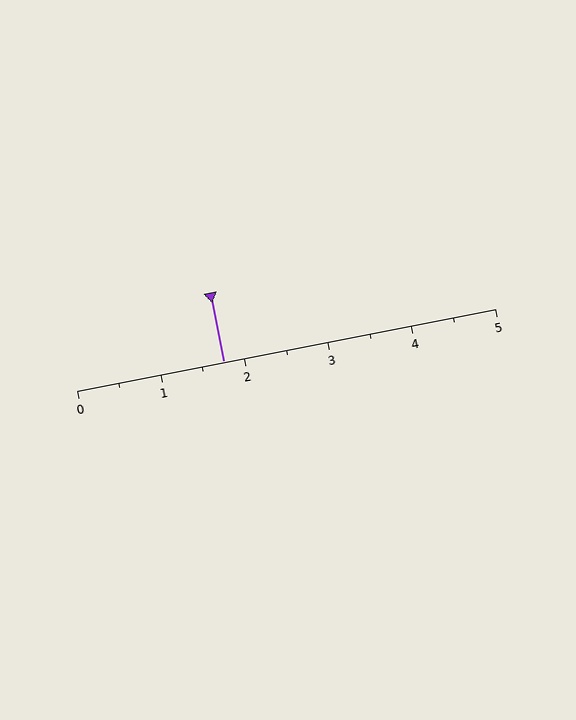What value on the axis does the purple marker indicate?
The marker indicates approximately 1.8.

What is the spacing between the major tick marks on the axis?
The major ticks are spaced 1 apart.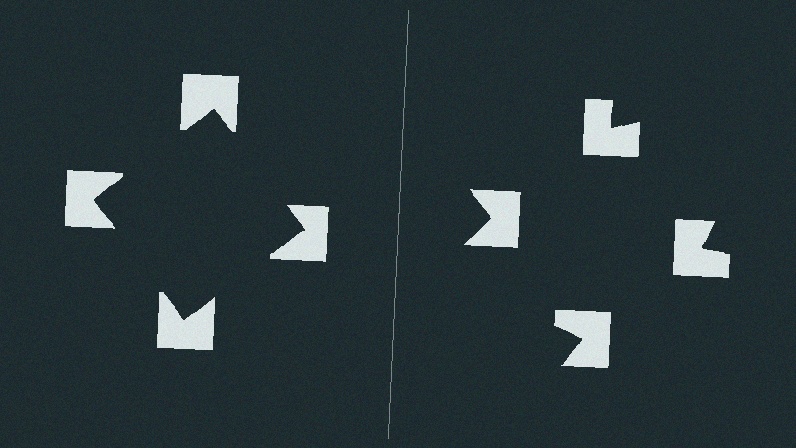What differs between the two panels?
The notched squares are positioned identically on both sides; only the wedge orientations differ. On the left they align to a square; on the right they are misaligned.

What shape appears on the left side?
An illusory square.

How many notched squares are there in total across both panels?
8 — 4 on each side.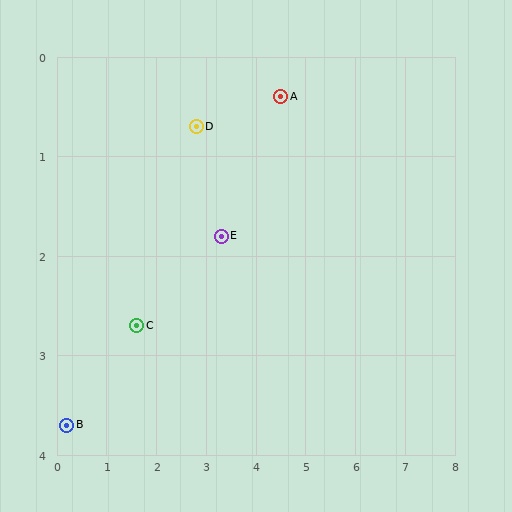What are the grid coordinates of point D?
Point D is at approximately (2.8, 0.7).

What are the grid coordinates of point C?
Point C is at approximately (1.6, 2.7).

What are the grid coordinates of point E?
Point E is at approximately (3.3, 1.8).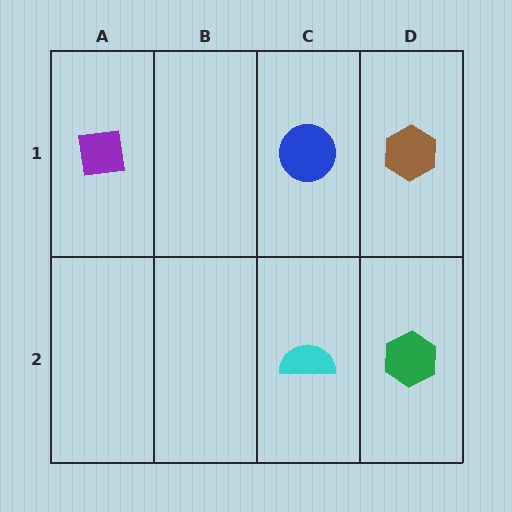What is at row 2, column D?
A green hexagon.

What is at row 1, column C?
A blue circle.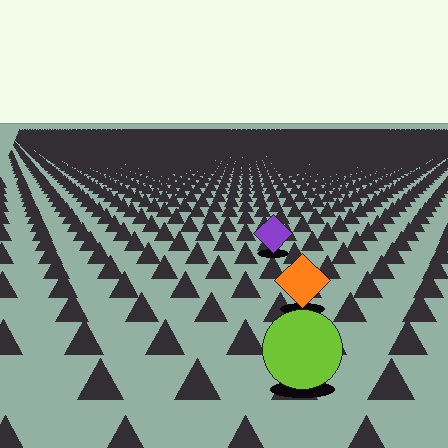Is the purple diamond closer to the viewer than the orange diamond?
No. The orange diamond is closer — you can tell from the texture gradient: the ground texture is coarser near it.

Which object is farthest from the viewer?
The purple diamond is farthest from the viewer. It appears smaller and the ground texture around it is denser.